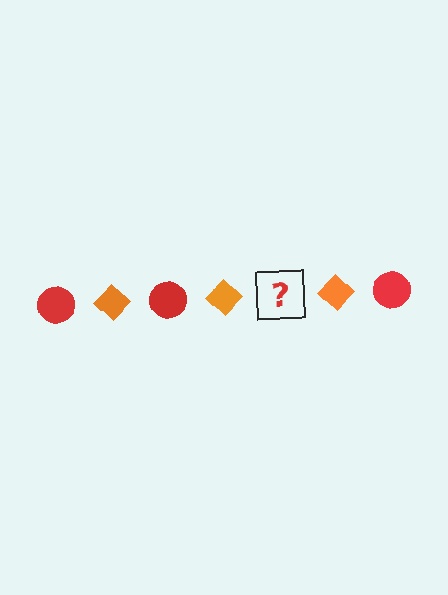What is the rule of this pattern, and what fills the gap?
The rule is that the pattern alternates between red circle and orange diamond. The gap should be filled with a red circle.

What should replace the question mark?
The question mark should be replaced with a red circle.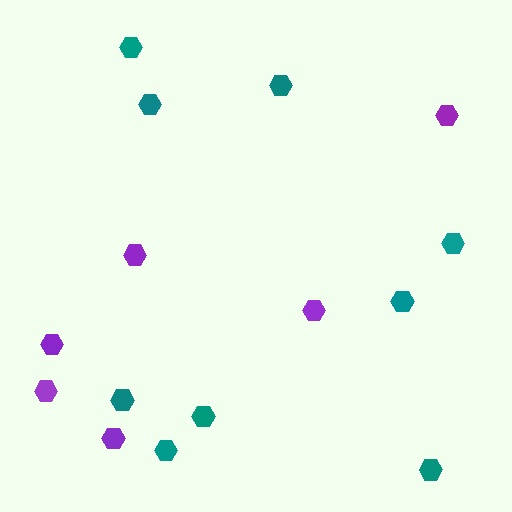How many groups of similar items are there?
There are 2 groups: one group of purple hexagons (6) and one group of teal hexagons (9).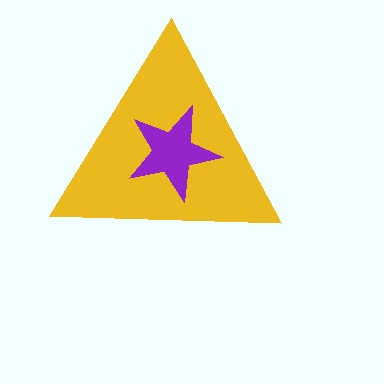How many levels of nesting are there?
2.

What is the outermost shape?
The yellow triangle.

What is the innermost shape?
The purple star.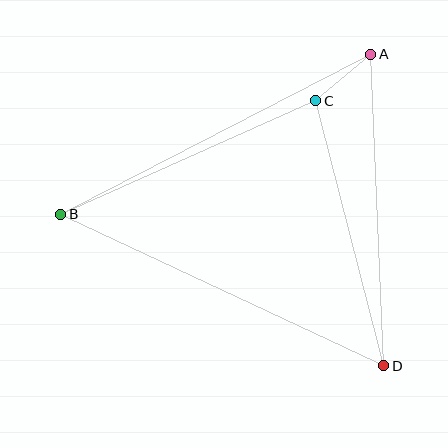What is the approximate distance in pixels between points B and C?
The distance between B and C is approximately 279 pixels.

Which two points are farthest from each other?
Points B and D are farthest from each other.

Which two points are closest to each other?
Points A and C are closest to each other.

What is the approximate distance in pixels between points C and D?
The distance between C and D is approximately 274 pixels.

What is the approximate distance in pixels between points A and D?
The distance between A and D is approximately 312 pixels.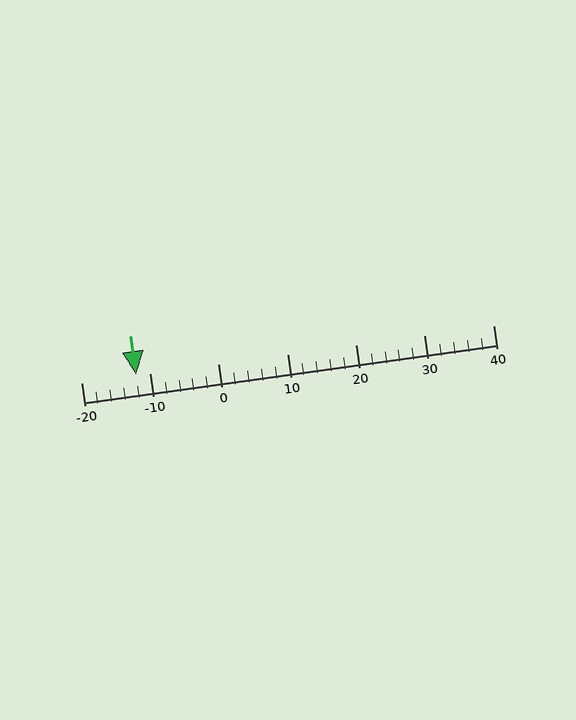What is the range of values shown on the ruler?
The ruler shows values from -20 to 40.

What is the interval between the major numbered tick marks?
The major tick marks are spaced 10 units apart.